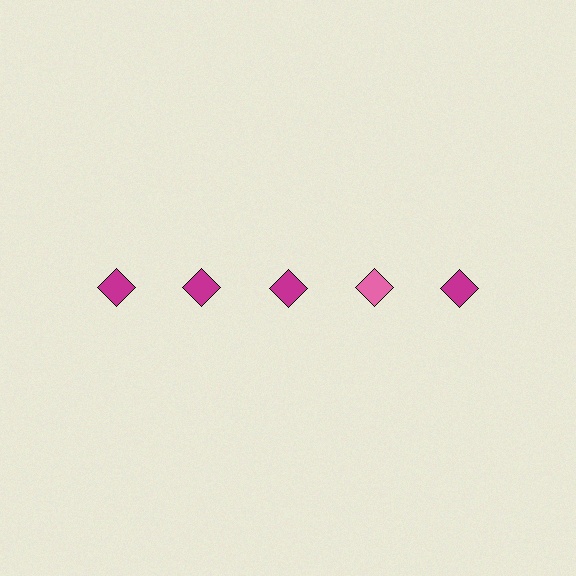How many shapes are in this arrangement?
There are 5 shapes arranged in a grid pattern.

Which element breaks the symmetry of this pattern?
The pink diamond in the top row, second from right column breaks the symmetry. All other shapes are magenta diamonds.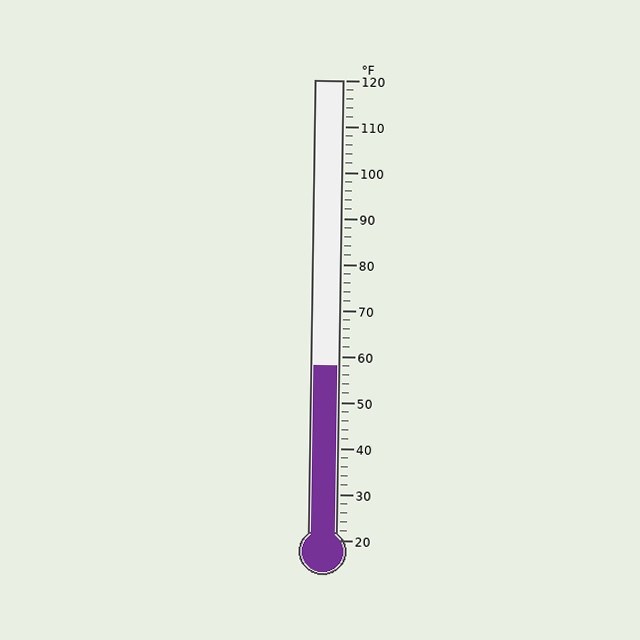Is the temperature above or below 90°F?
The temperature is below 90°F.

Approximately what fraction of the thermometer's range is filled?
The thermometer is filled to approximately 40% of its range.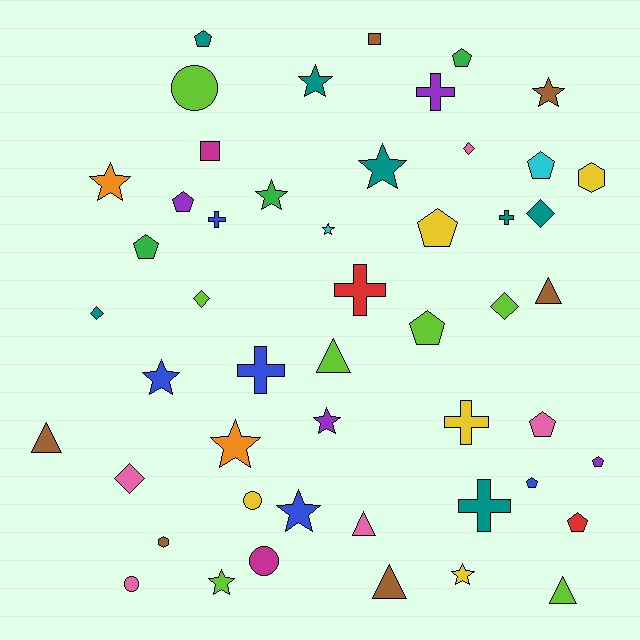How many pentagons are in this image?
There are 11 pentagons.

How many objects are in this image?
There are 50 objects.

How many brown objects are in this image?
There are 6 brown objects.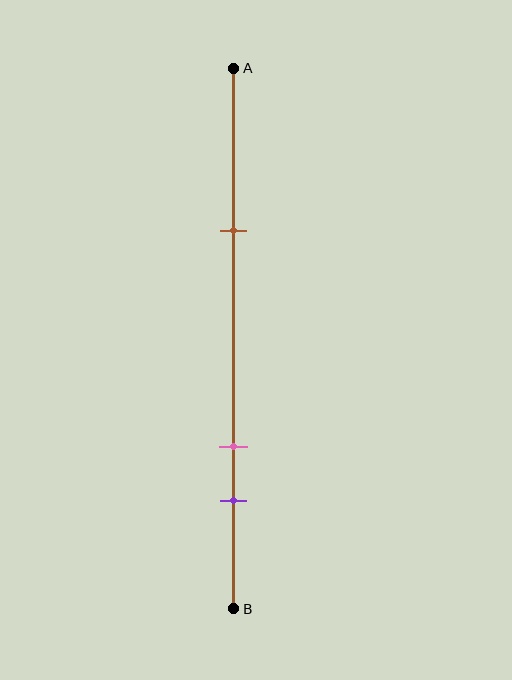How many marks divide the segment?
There are 3 marks dividing the segment.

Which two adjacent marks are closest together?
The pink and purple marks are the closest adjacent pair.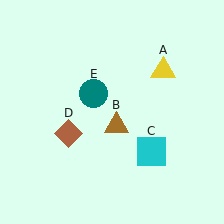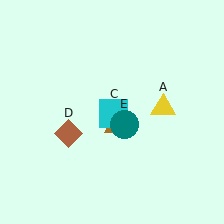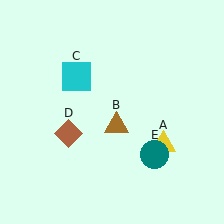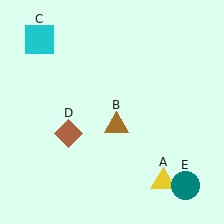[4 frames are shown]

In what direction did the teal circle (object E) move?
The teal circle (object E) moved down and to the right.